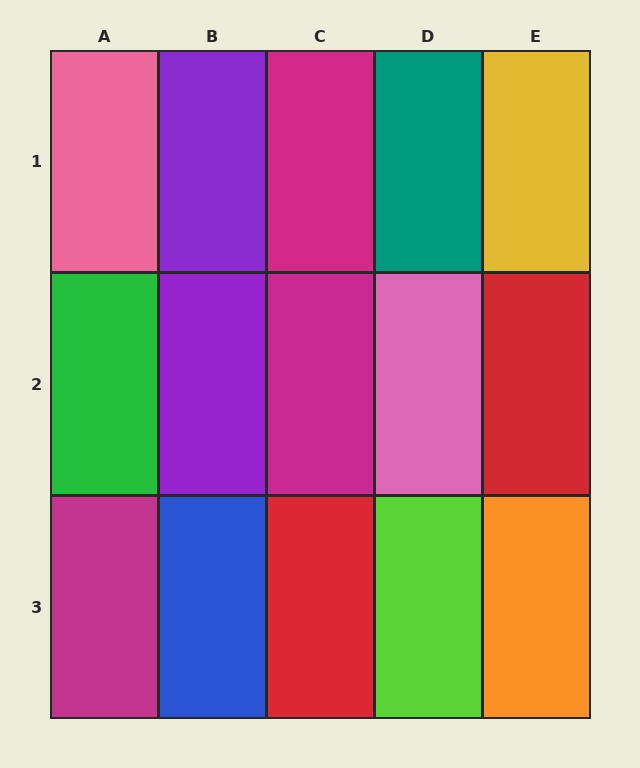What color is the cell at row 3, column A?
Magenta.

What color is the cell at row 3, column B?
Blue.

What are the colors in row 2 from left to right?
Green, purple, magenta, pink, red.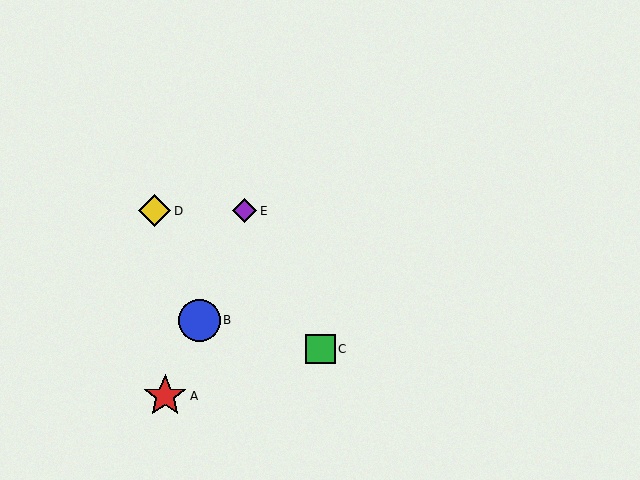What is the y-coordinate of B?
Object B is at y≈320.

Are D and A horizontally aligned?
No, D is at y≈211 and A is at y≈396.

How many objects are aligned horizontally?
2 objects (D, E) are aligned horizontally.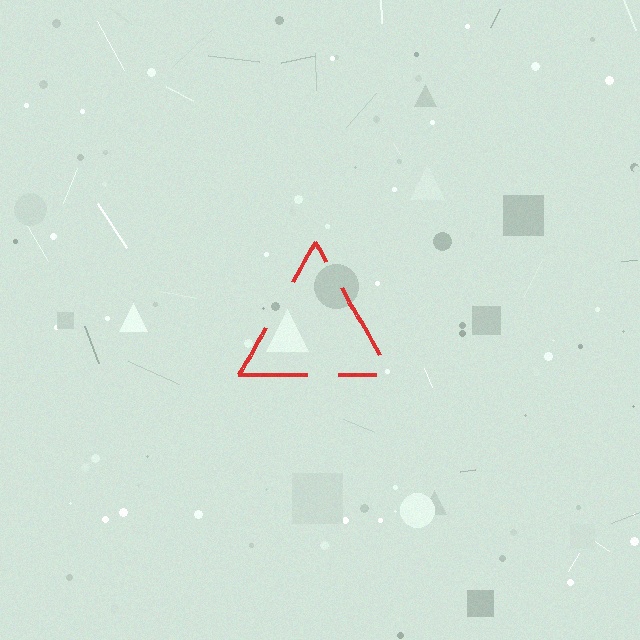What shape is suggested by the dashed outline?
The dashed outline suggests a triangle.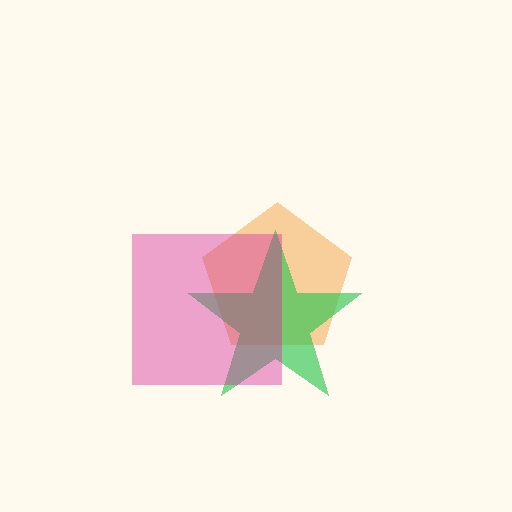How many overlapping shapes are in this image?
There are 3 overlapping shapes in the image.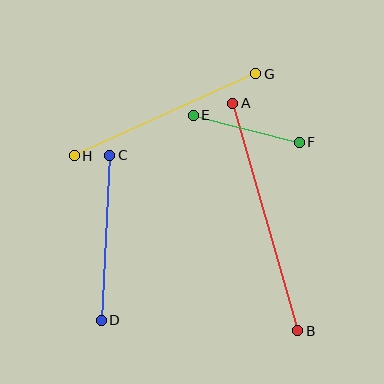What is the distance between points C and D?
The distance is approximately 165 pixels.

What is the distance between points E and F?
The distance is approximately 109 pixels.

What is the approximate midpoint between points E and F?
The midpoint is at approximately (246, 129) pixels.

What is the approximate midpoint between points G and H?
The midpoint is at approximately (165, 115) pixels.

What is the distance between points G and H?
The distance is approximately 199 pixels.